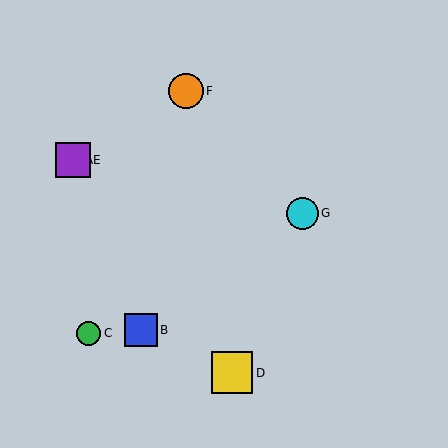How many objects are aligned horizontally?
2 objects (A, E) are aligned horizontally.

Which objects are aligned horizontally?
Objects A, E are aligned horizontally.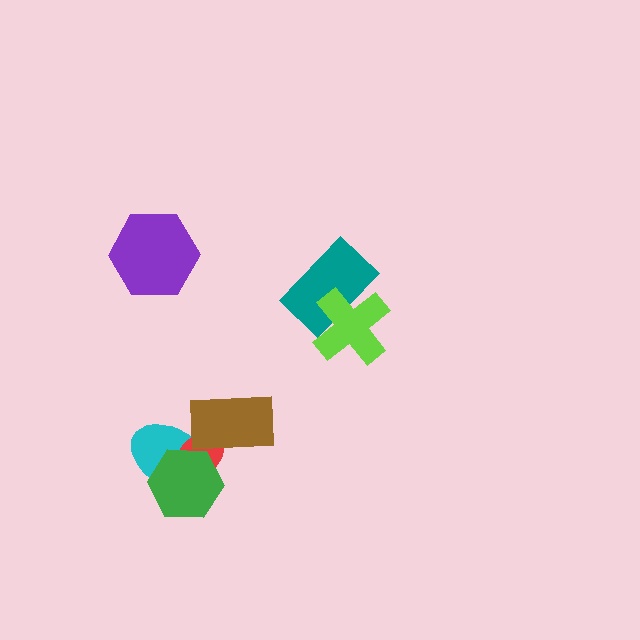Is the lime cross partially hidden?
No, no other shape covers it.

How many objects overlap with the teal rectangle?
1 object overlaps with the teal rectangle.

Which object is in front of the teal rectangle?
The lime cross is in front of the teal rectangle.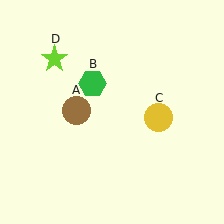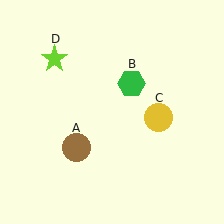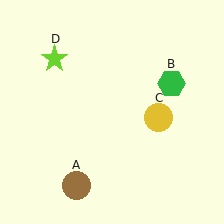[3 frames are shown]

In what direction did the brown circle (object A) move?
The brown circle (object A) moved down.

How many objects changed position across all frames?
2 objects changed position: brown circle (object A), green hexagon (object B).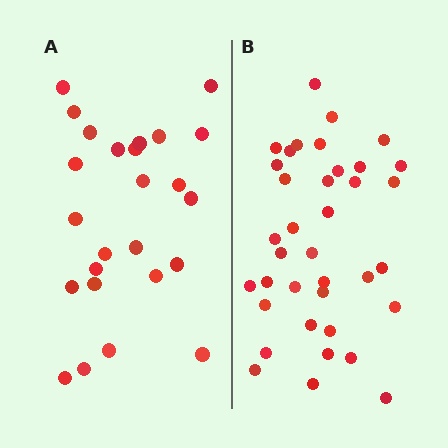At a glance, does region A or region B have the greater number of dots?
Region B (the right region) has more dots.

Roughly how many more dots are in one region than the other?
Region B has roughly 12 or so more dots than region A.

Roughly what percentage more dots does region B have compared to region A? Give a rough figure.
About 50% more.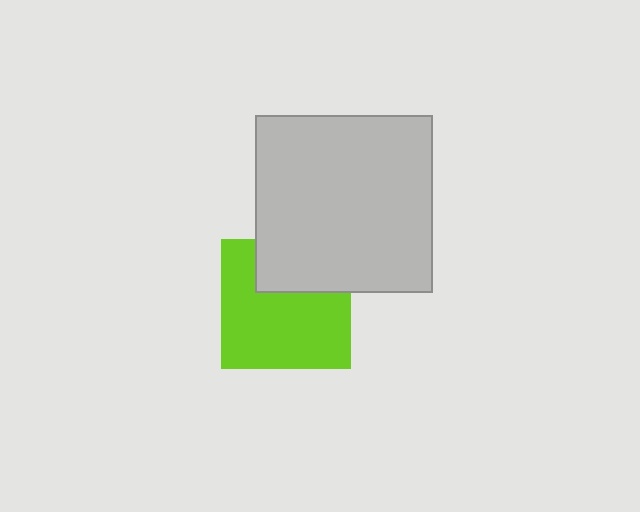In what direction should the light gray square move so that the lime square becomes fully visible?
The light gray square should move up. That is the shortest direction to clear the overlap and leave the lime square fully visible.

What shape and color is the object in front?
The object in front is a light gray square.